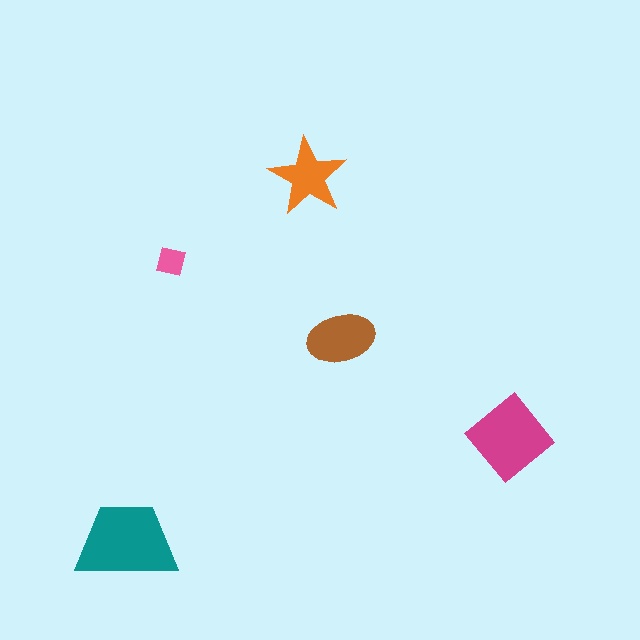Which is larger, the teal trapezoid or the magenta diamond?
The teal trapezoid.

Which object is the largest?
The teal trapezoid.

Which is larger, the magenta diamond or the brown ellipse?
The magenta diamond.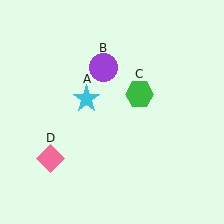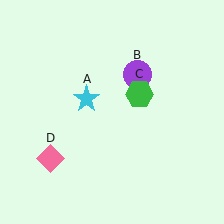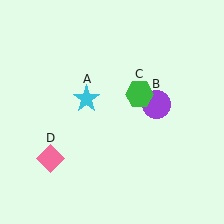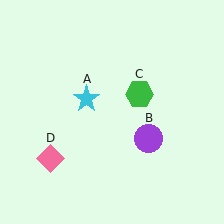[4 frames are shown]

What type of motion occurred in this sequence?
The purple circle (object B) rotated clockwise around the center of the scene.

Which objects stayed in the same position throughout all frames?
Cyan star (object A) and green hexagon (object C) and pink diamond (object D) remained stationary.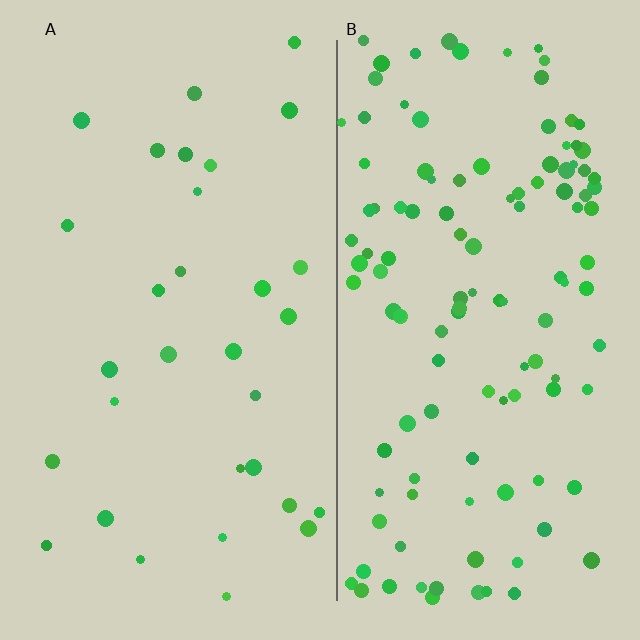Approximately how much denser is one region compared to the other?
Approximately 3.9× — region B over region A.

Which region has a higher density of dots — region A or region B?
B (the right).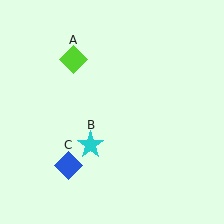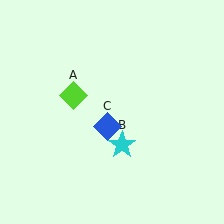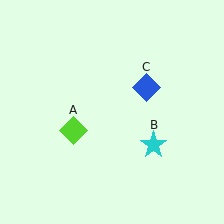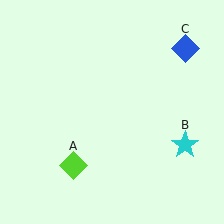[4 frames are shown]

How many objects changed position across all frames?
3 objects changed position: lime diamond (object A), cyan star (object B), blue diamond (object C).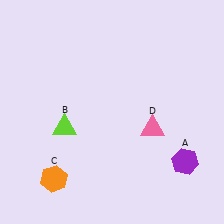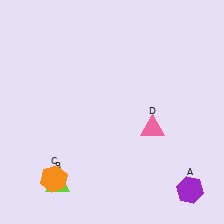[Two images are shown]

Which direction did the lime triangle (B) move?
The lime triangle (B) moved down.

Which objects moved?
The objects that moved are: the purple hexagon (A), the lime triangle (B).